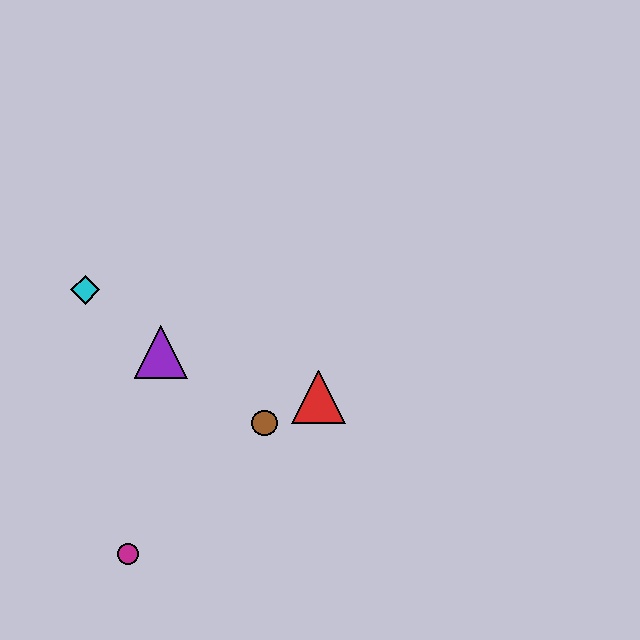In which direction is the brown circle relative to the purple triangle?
The brown circle is to the right of the purple triangle.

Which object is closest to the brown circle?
The red triangle is closest to the brown circle.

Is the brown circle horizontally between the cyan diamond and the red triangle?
Yes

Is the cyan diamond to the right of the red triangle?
No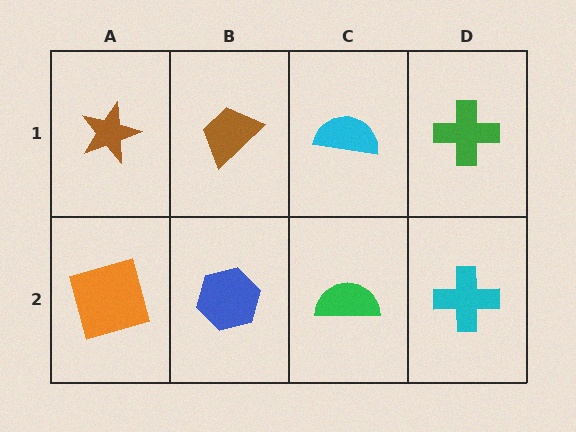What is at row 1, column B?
A brown trapezoid.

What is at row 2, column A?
An orange square.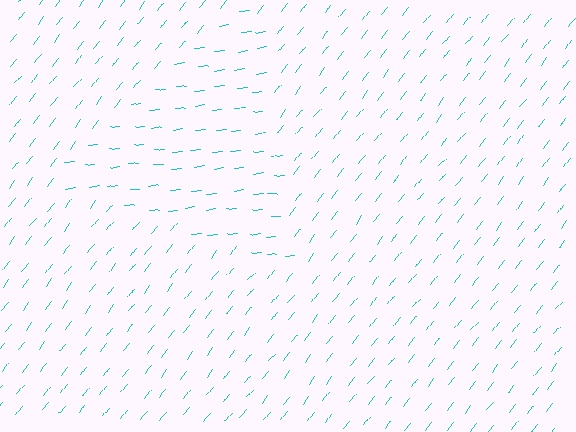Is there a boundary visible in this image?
Yes, there is a texture boundary formed by a change in line orientation.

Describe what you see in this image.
The image is filled with small cyan line segments. A triangle region in the image has lines oriented differently from the surrounding lines, creating a visible texture boundary.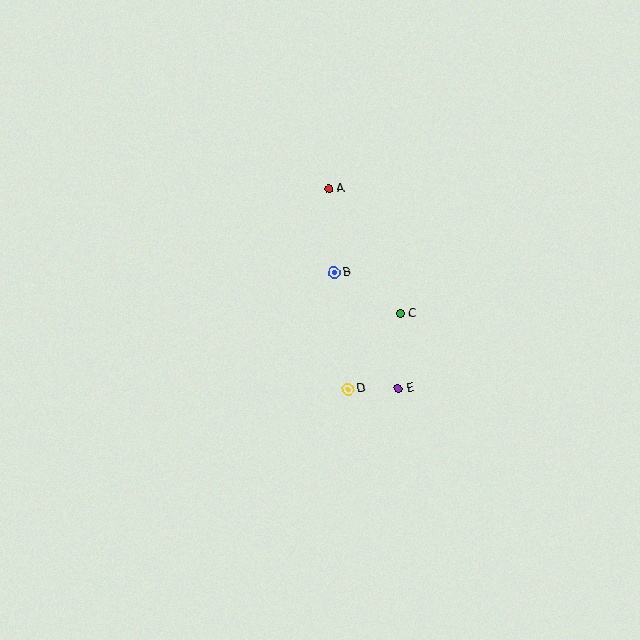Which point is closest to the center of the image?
Point B at (334, 273) is closest to the center.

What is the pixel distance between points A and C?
The distance between A and C is 144 pixels.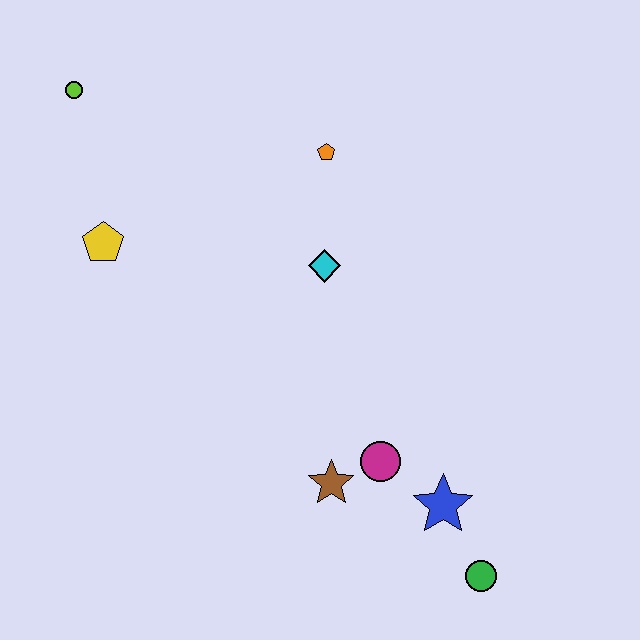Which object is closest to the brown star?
The magenta circle is closest to the brown star.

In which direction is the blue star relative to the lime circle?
The blue star is below the lime circle.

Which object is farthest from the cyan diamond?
The green circle is farthest from the cyan diamond.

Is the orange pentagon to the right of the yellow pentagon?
Yes